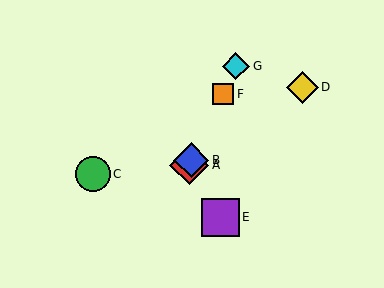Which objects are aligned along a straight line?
Objects A, B, F, G are aligned along a straight line.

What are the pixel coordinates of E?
Object E is at (221, 217).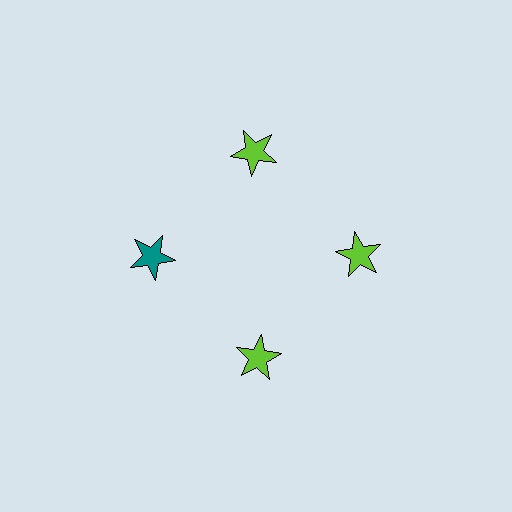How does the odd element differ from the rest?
It has a different color: teal instead of lime.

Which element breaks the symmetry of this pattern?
The teal star at roughly the 9 o'clock position breaks the symmetry. All other shapes are lime stars.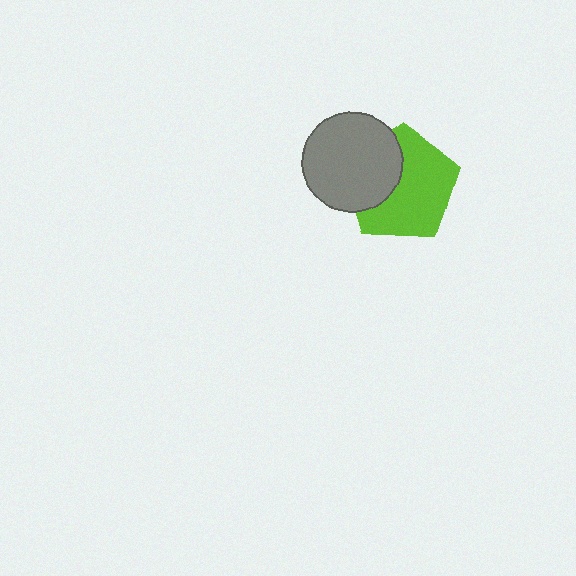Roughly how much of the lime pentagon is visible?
Most of it is visible (roughly 66%).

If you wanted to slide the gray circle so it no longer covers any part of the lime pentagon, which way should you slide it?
Slide it left — that is the most direct way to separate the two shapes.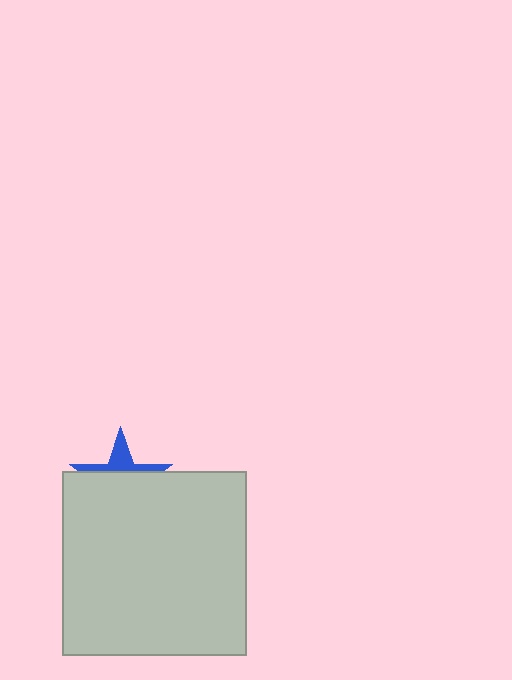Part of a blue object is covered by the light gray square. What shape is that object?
It is a star.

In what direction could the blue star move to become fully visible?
The blue star could move up. That would shift it out from behind the light gray square entirely.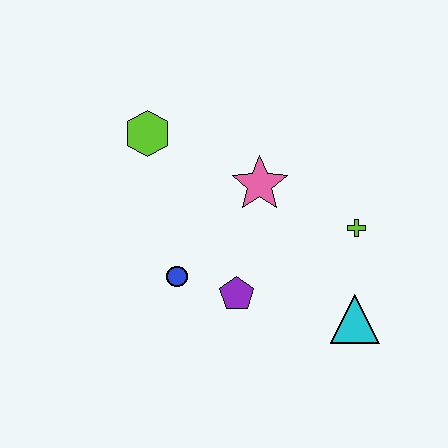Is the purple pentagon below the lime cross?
Yes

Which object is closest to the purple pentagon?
The blue circle is closest to the purple pentagon.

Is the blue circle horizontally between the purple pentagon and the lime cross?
No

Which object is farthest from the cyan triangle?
The lime hexagon is farthest from the cyan triangle.